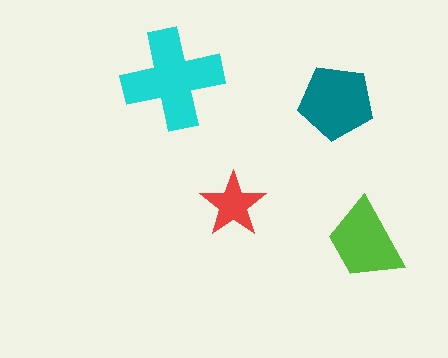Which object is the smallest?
The red star.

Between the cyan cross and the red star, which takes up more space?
The cyan cross.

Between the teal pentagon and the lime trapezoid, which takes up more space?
The teal pentagon.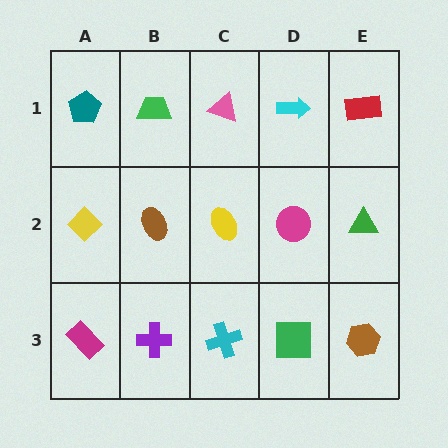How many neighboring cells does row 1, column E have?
2.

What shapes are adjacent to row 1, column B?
A brown ellipse (row 2, column B), a teal pentagon (row 1, column A), a pink triangle (row 1, column C).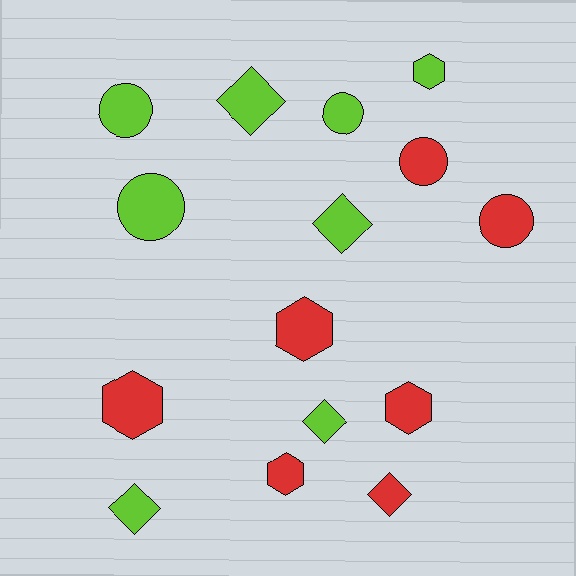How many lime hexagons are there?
There is 1 lime hexagon.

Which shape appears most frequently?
Hexagon, with 5 objects.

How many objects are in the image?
There are 15 objects.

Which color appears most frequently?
Lime, with 8 objects.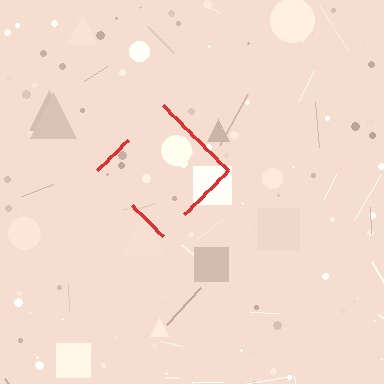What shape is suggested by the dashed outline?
The dashed outline suggests a diamond.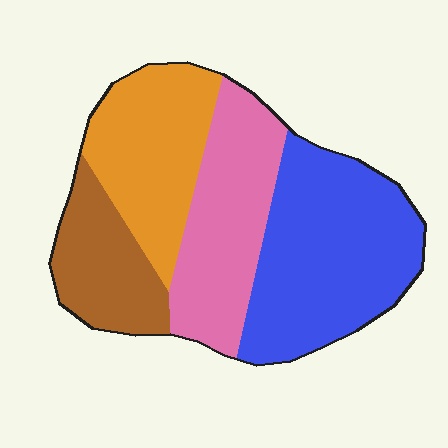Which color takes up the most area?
Blue, at roughly 35%.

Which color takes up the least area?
Brown, at roughly 15%.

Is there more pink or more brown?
Pink.